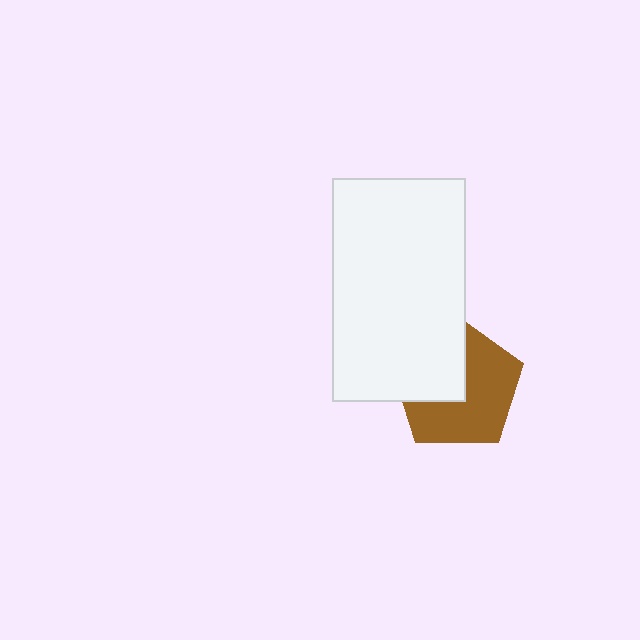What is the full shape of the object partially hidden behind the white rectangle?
The partially hidden object is a brown pentagon.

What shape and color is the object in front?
The object in front is a white rectangle.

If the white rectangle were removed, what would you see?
You would see the complete brown pentagon.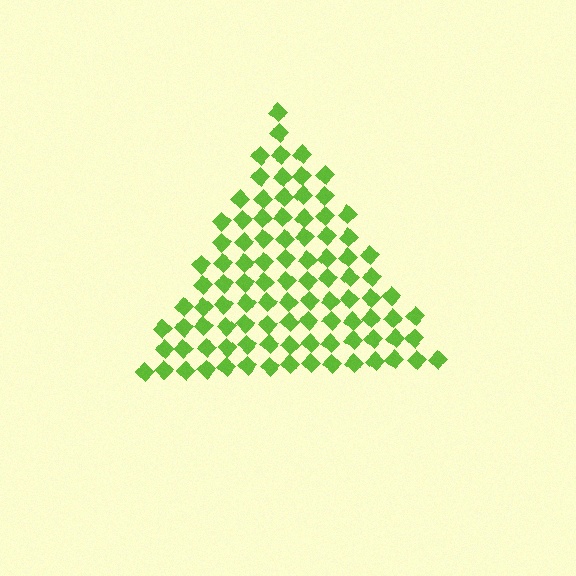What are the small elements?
The small elements are diamonds.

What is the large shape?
The large shape is a triangle.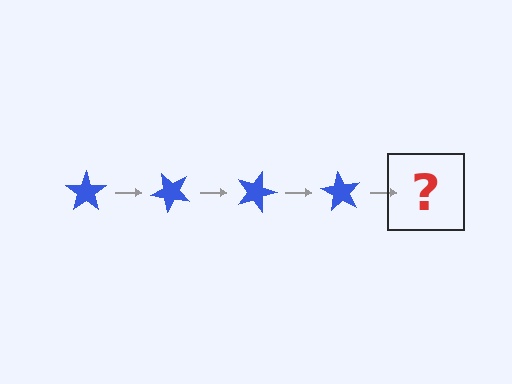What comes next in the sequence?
The next element should be a blue star rotated 180 degrees.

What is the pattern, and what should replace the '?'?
The pattern is that the star rotates 45 degrees each step. The '?' should be a blue star rotated 180 degrees.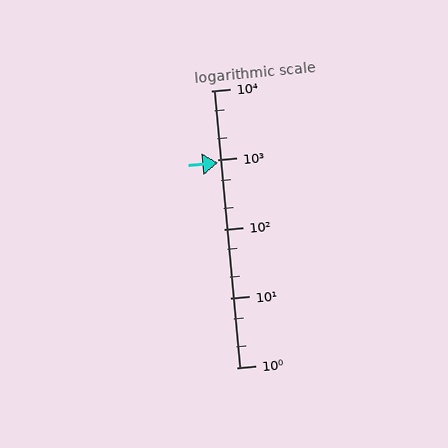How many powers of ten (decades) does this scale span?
The scale spans 4 decades, from 1 to 10000.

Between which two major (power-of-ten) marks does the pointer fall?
The pointer is between 100 and 1000.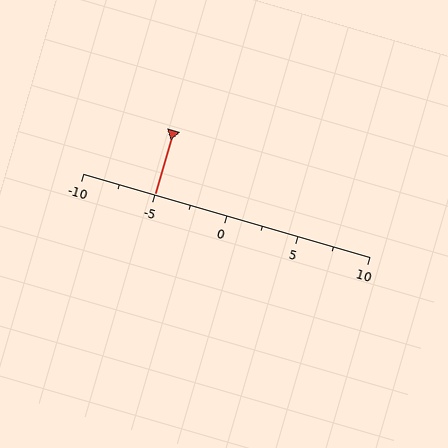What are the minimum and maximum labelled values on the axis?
The axis runs from -10 to 10.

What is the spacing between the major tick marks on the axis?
The major ticks are spaced 5 apart.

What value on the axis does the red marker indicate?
The marker indicates approximately -5.